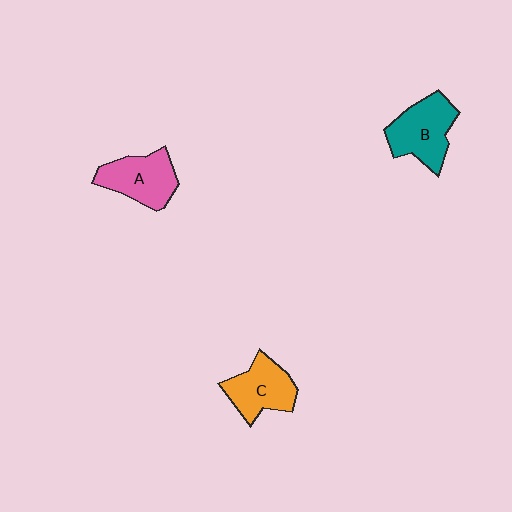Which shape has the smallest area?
Shape C (orange).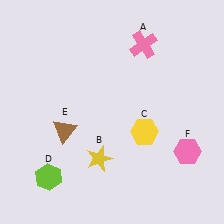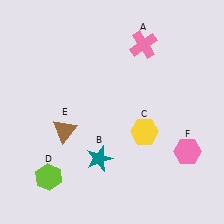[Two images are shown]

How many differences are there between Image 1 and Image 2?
There is 1 difference between the two images.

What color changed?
The star (B) changed from yellow in Image 1 to teal in Image 2.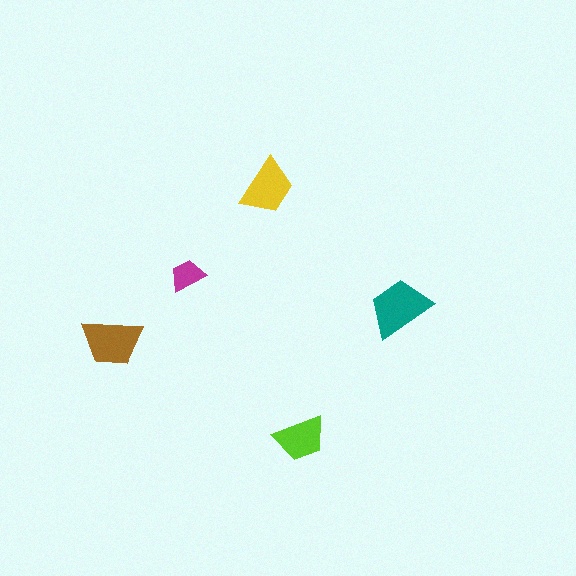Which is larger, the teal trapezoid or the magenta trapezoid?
The teal one.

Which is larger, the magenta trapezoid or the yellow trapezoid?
The yellow one.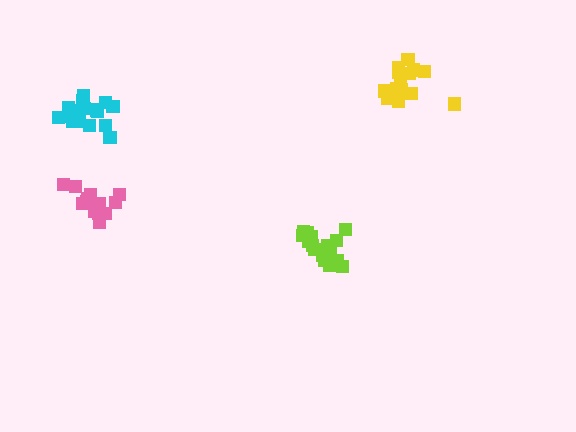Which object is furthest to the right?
The yellow cluster is rightmost.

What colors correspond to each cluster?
The clusters are colored: yellow, pink, cyan, lime.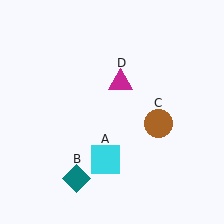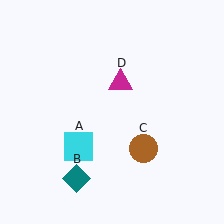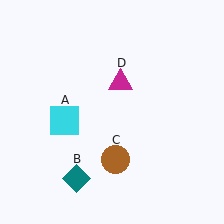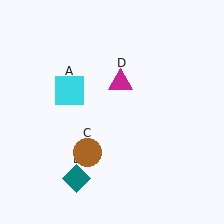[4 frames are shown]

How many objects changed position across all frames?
2 objects changed position: cyan square (object A), brown circle (object C).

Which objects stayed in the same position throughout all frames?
Teal diamond (object B) and magenta triangle (object D) remained stationary.